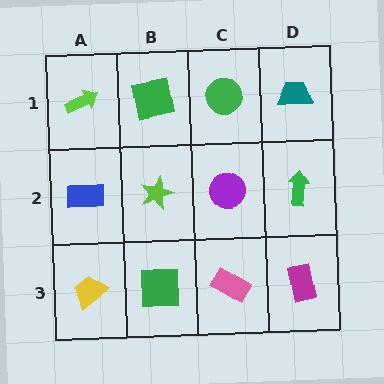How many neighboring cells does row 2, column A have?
3.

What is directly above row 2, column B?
A green square.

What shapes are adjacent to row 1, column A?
A blue rectangle (row 2, column A), a green square (row 1, column B).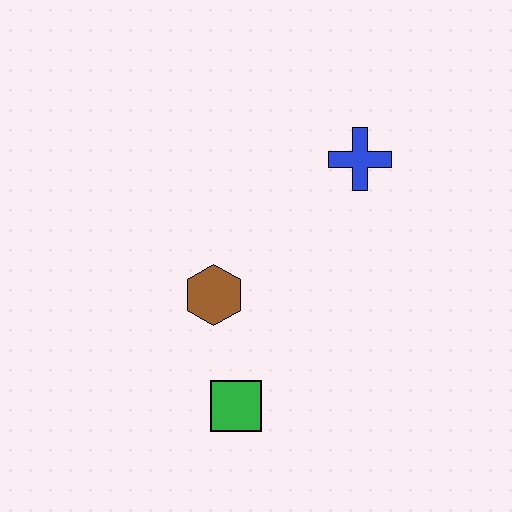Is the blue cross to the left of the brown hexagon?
No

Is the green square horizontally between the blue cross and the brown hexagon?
Yes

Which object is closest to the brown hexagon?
The green square is closest to the brown hexagon.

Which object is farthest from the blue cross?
The green square is farthest from the blue cross.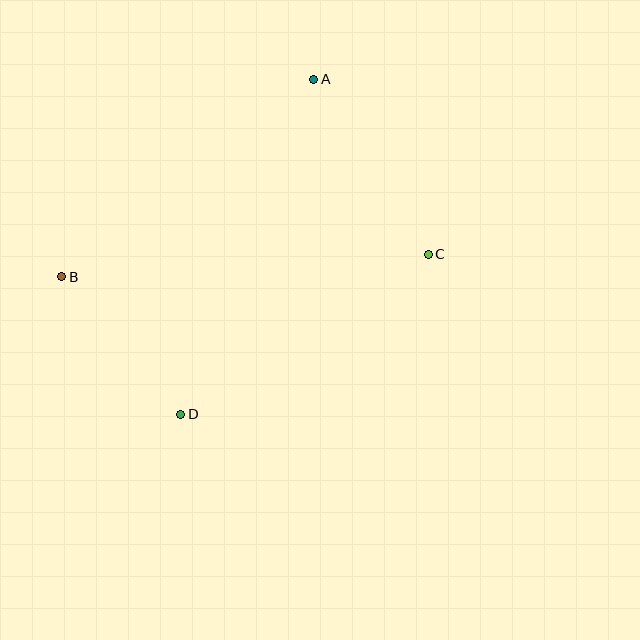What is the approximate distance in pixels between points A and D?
The distance between A and D is approximately 361 pixels.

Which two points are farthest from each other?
Points B and C are farthest from each other.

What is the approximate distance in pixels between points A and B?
The distance between A and B is approximately 320 pixels.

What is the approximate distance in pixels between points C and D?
The distance between C and D is approximately 295 pixels.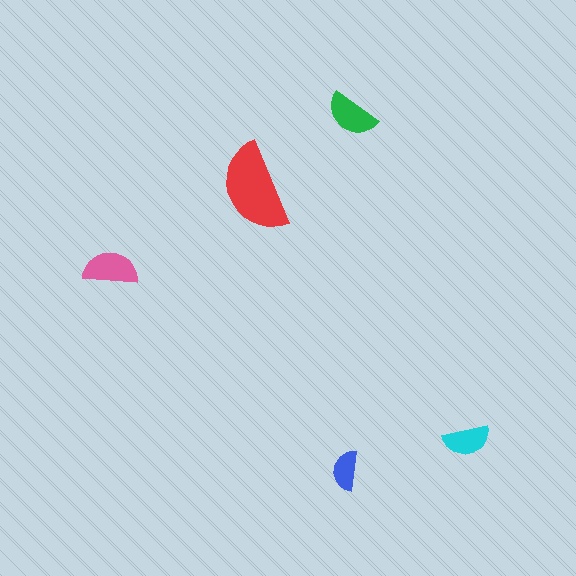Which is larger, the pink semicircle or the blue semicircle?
The pink one.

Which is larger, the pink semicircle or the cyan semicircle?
The pink one.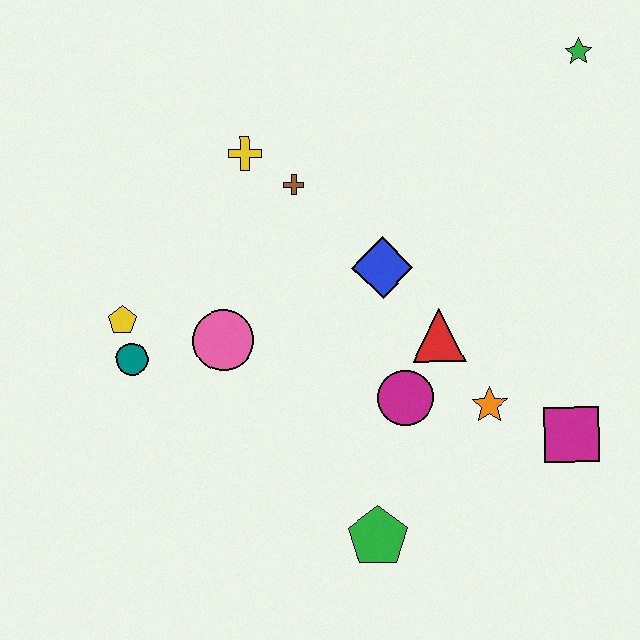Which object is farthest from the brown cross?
The magenta square is farthest from the brown cross.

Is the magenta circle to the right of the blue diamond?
Yes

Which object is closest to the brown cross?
The yellow cross is closest to the brown cross.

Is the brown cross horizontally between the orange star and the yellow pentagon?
Yes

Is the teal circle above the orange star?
Yes